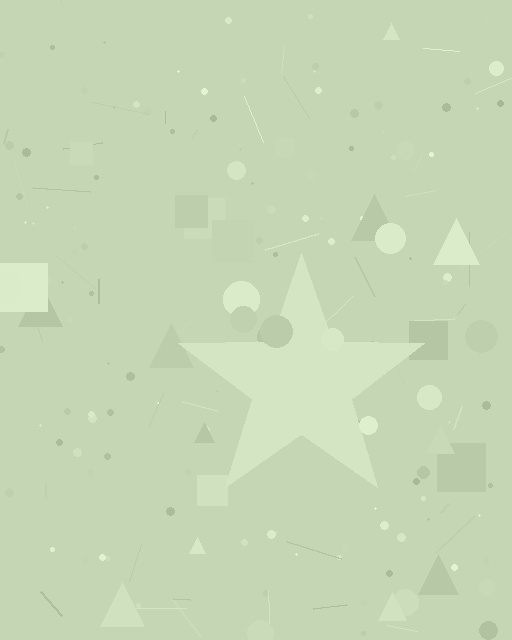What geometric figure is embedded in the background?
A star is embedded in the background.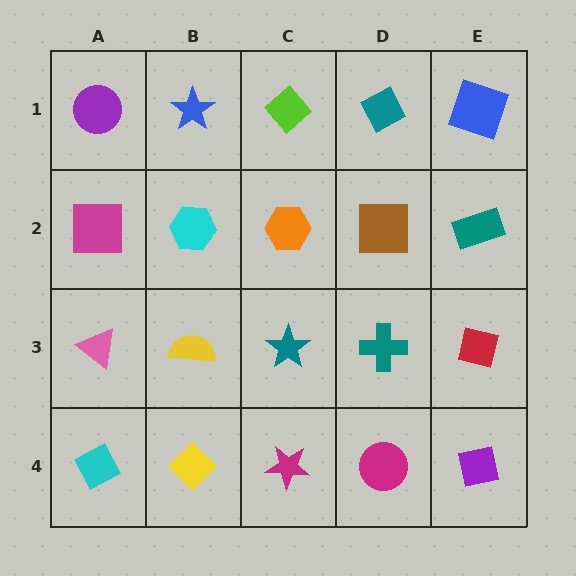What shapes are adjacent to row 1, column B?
A cyan hexagon (row 2, column B), a purple circle (row 1, column A), a lime diamond (row 1, column C).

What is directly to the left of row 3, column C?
A yellow semicircle.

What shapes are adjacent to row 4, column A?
A pink triangle (row 3, column A), a yellow diamond (row 4, column B).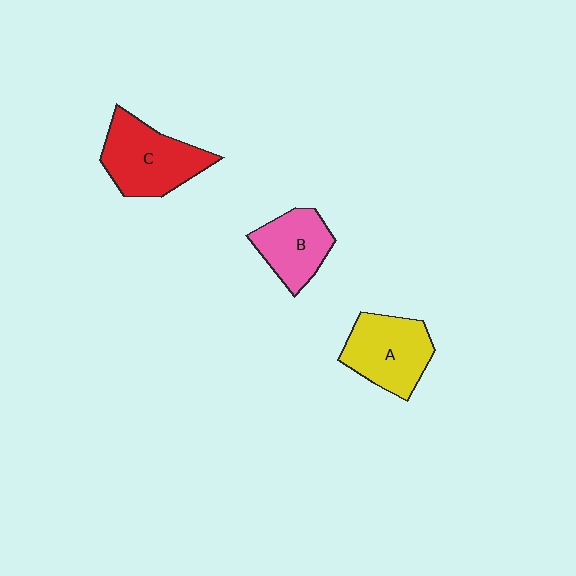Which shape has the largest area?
Shape C (red).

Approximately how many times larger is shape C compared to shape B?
Approximately 1.4 times.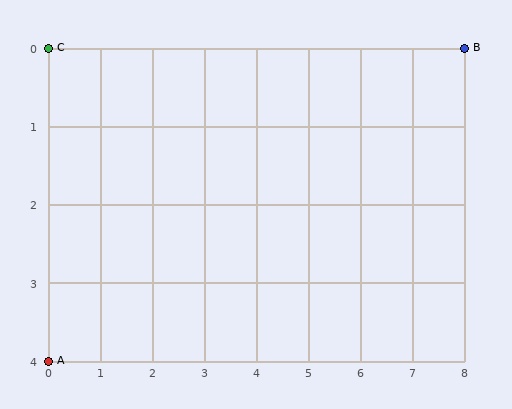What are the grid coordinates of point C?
Point C is at grid coordinates (0, 0).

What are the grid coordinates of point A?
Point A is at grid coordinates (0, 4).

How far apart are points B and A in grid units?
Points B and A are 8 columns and 4 rows apart (about 8.9 grid units diagonally).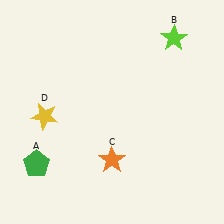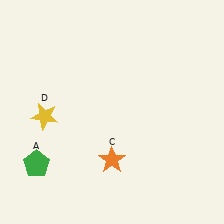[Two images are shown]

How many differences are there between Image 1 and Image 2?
There is 1 difference between the two images.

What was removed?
The lime star (B) was removed in Image 2.